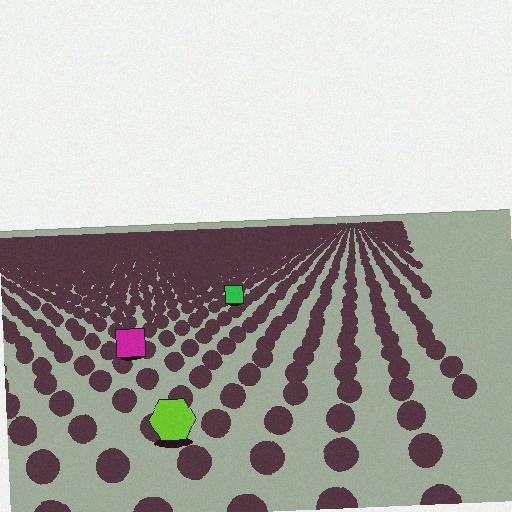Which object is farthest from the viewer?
The green square is farthest from the viewer. It appears smaller and the ground texture around it is denser.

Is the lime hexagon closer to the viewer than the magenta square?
Yes. The lime hexagon is closer — you can tell from the texture gradient: the ground texture is coarser near it.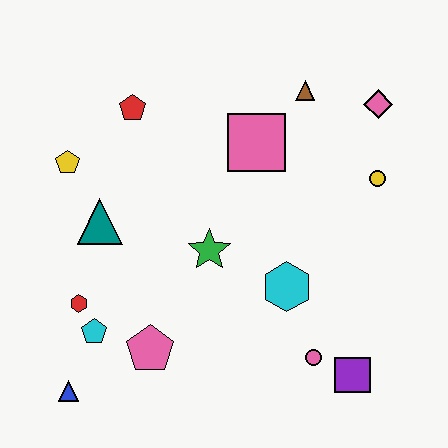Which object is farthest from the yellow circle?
The blue triangle is farthest from the yellow circle.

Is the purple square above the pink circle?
No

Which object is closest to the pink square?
The brown triangle is closest to the pink square.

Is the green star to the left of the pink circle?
Yes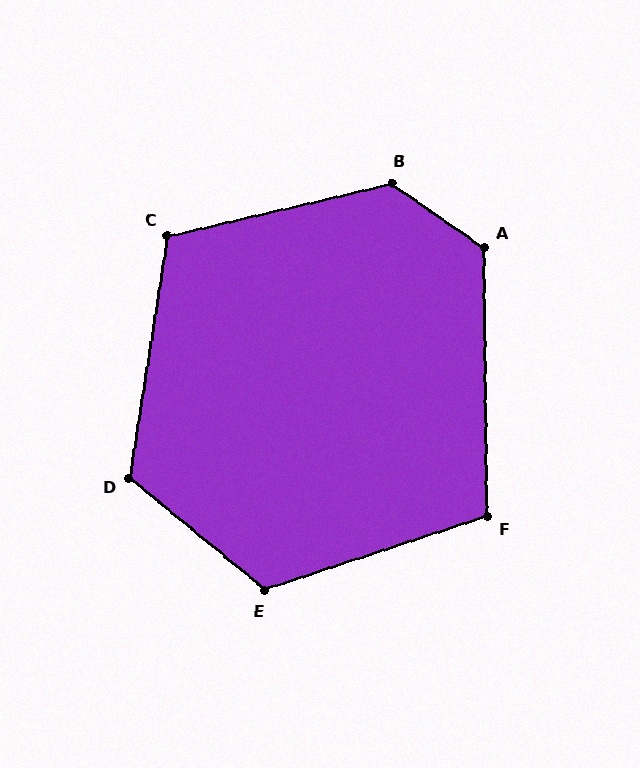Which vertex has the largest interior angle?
B, at approximately 132 degrees.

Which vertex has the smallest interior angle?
F, at approximately 108 degrees.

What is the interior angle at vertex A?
Approximately 126 degrees (obtuse).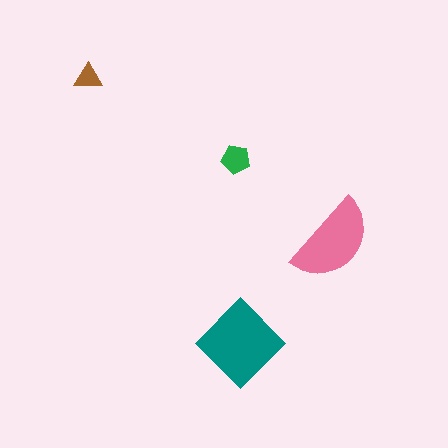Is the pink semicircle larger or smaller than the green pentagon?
Larger.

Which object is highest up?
The brown triangle is topmost.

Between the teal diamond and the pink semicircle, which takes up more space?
The teal diamond.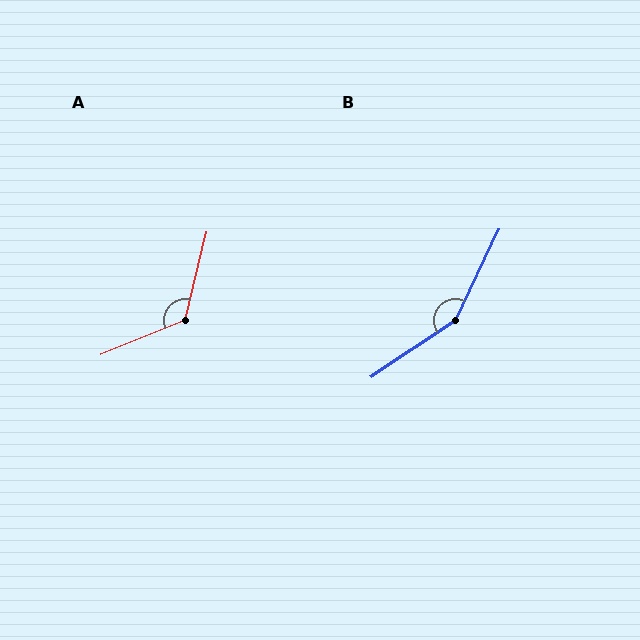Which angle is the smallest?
A, at approximately 126 degrees.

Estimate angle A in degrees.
Approximately 126 degrees.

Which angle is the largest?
B, at approximately 150 degrees.